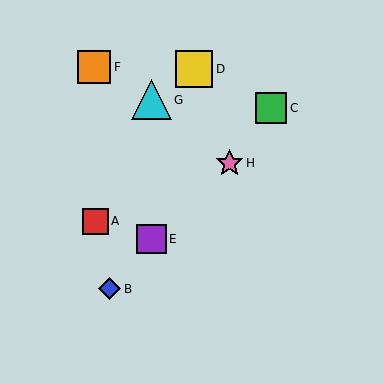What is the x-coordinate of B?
Object B is at x≈109.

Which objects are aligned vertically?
Objects E, G are aligned vertically.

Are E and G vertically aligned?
Yes, both are at x≈152.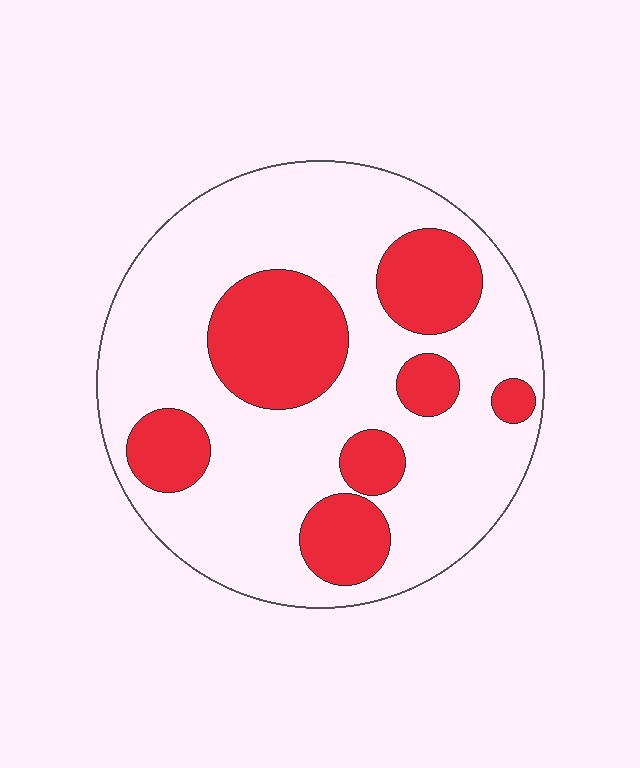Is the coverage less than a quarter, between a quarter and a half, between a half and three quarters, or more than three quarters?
Between a quarter and a half.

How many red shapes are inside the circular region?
7.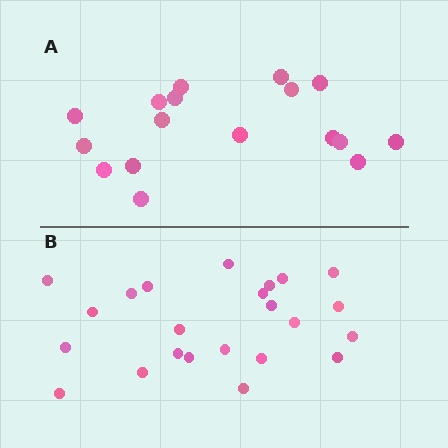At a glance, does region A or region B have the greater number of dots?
Region B (the bottom region) has more dots.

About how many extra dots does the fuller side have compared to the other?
Region B has about 6 more dots than region A.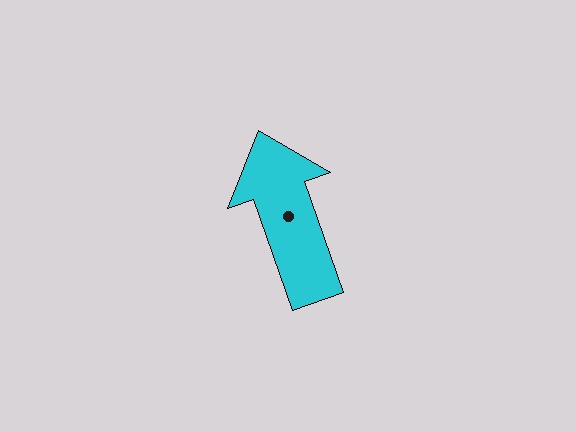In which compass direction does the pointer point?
North.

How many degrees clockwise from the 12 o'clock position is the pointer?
Approximately 341 degrees.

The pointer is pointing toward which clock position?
Roughly 11 o'clock.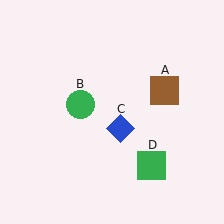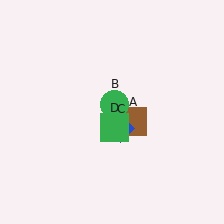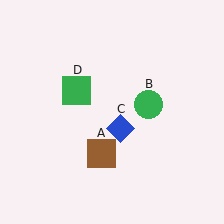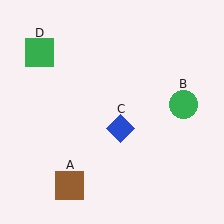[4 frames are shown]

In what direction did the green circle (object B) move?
The green circle (object B) moved right.